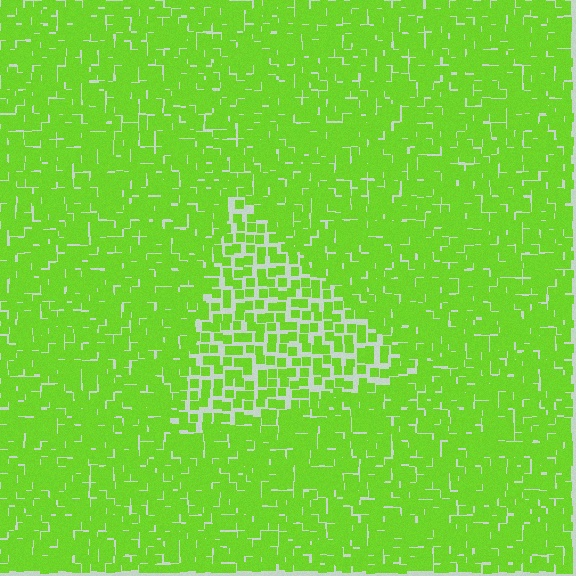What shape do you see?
I see a triangle.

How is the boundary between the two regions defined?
The boundary is defined by a change in element density (approximately 1.8x ratio). All elements are the same color, size, and shape.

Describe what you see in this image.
The image contains small lime elements arranged at two different densities. A triangle-shaped region is visible where the elements are less densely packed than the surrounding area.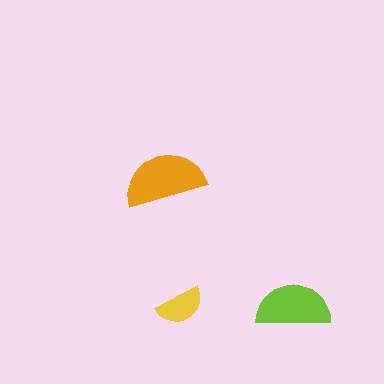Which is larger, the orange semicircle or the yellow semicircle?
The orange one.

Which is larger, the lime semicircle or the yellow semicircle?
The lime one.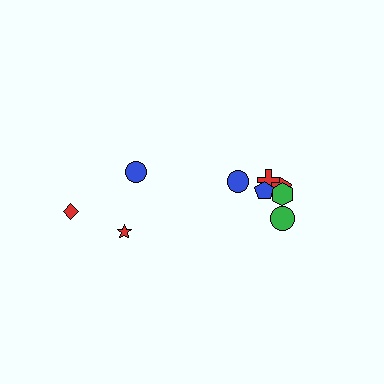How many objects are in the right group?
There are 6 objects.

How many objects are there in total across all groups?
There are 9 objects.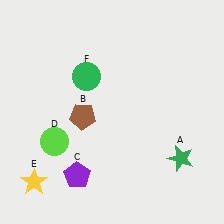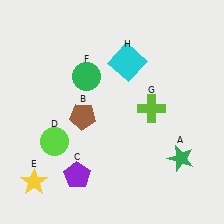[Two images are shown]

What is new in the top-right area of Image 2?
A cyan square (H) was added in the top-right area of Image 2.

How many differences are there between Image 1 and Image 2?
There are 2 differences between the two images.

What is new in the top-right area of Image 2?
A lime cross (G) was added in the top-right area of Image 2.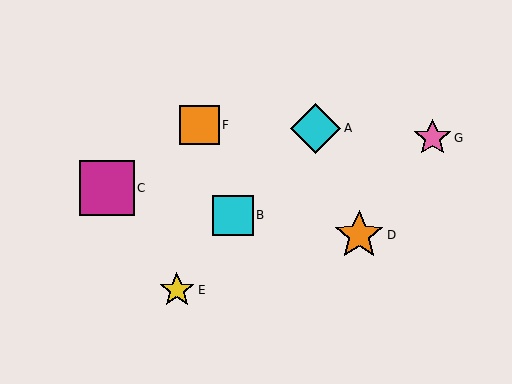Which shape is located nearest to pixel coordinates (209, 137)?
The orange square (labeled F) at (200, 125) is nearest to that location.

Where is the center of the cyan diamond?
The center of the cyan diamond is at (316, 128).